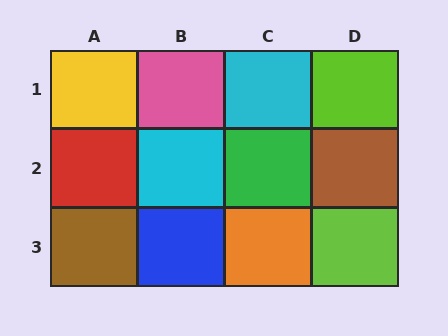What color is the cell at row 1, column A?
Yellow.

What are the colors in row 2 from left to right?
Red, cyan, green, brown.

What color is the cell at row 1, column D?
Lime.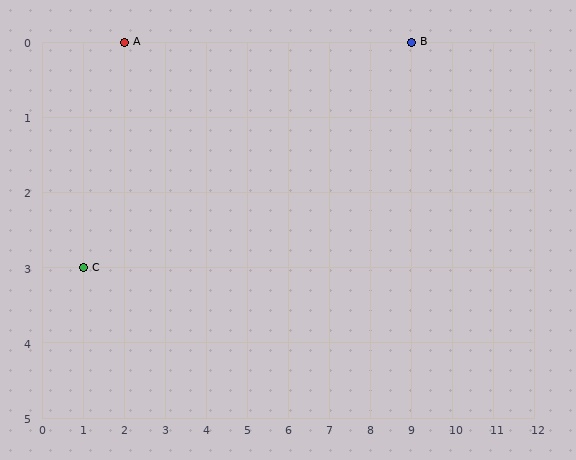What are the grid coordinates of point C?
Point C is at grid coordinates (1, 3).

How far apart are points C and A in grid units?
Points C and A are 1 column and 3 rows apart (about 3.2 grid units diagonally).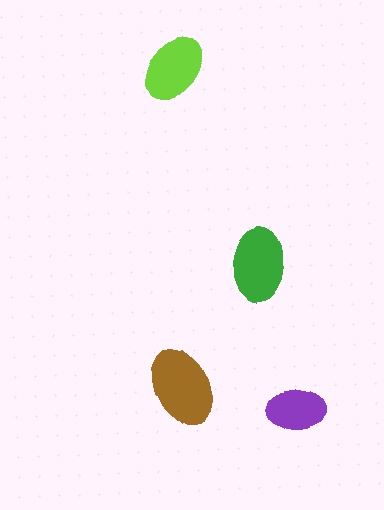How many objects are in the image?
There are 4 objects in the image.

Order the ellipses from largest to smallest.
the brown one, the green one, the lime one, the purple one.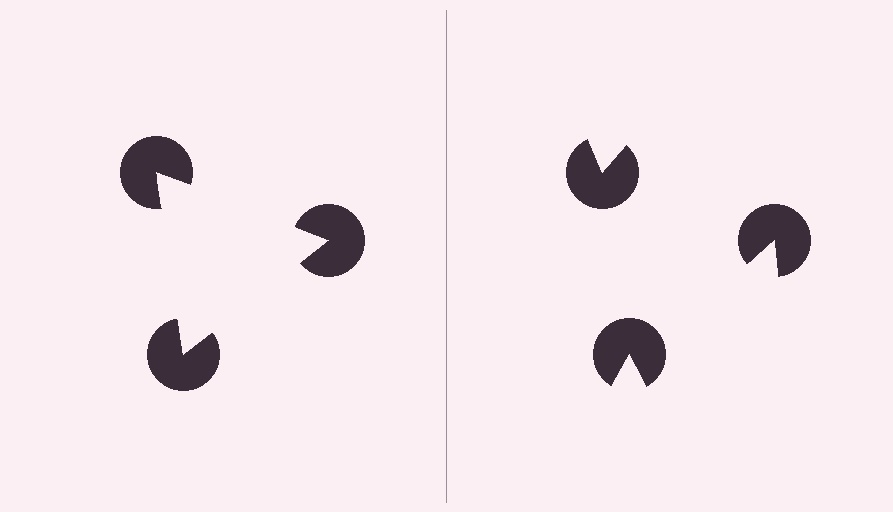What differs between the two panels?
The pac-man discs are positioned identically on both sides; only the wedge orientations differ. On the left they align to a triangle; on the right they are misaligned.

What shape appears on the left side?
An illusory triangle.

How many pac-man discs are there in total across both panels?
6 — 3 on each side.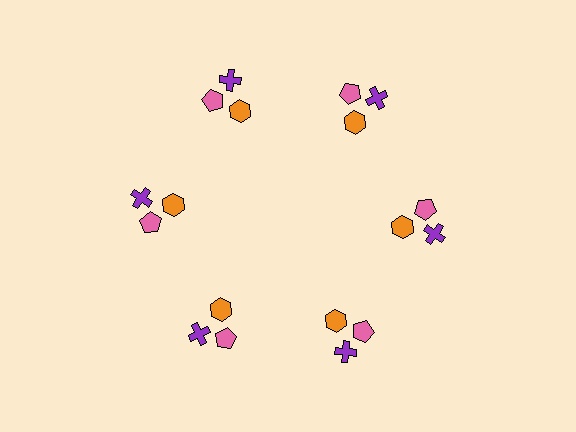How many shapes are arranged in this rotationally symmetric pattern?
There are 18 shapes, arranged in 6 groups of 3.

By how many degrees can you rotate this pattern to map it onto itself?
The pattern maps onto itself every 60 degrees of rotation.